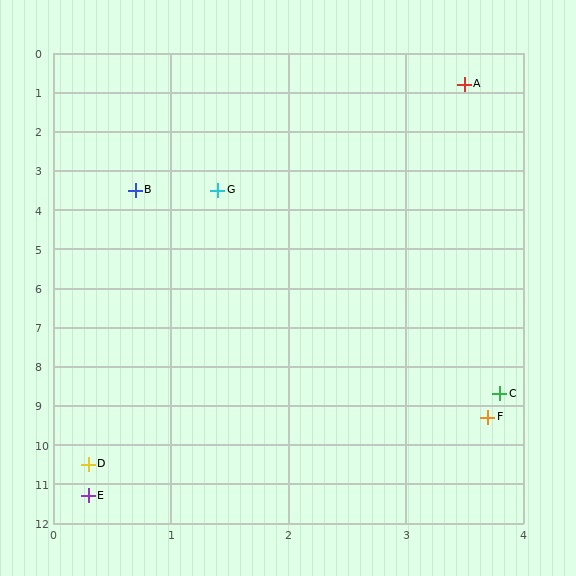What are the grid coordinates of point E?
Point E is at approximately (0.3, 11.3).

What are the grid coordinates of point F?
Point F is at approximately (3.7, 9.3).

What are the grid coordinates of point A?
Point A is at approximately (3.5, 0.8).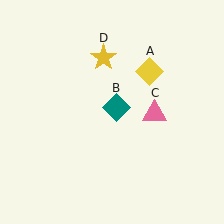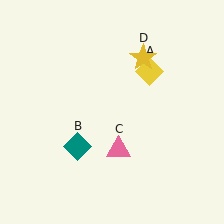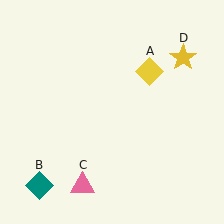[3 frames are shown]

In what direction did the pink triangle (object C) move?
The pink triangle (object C) moved down and to the left.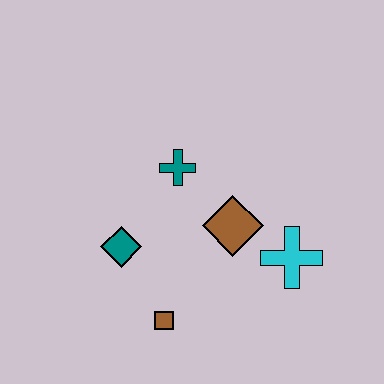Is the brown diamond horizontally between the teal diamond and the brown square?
No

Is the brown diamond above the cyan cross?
Yes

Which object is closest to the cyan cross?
The brown diamond is closest to the cyan cross.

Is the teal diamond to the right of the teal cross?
No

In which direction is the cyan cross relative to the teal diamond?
The cyan cross is to the right of the teal diamond.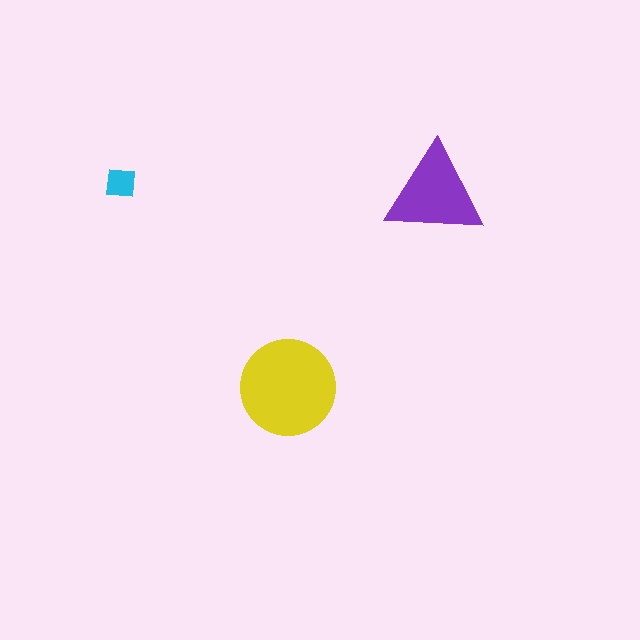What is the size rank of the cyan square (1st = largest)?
3rd.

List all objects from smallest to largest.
The cyan square, the purple triangle, the yellow circle.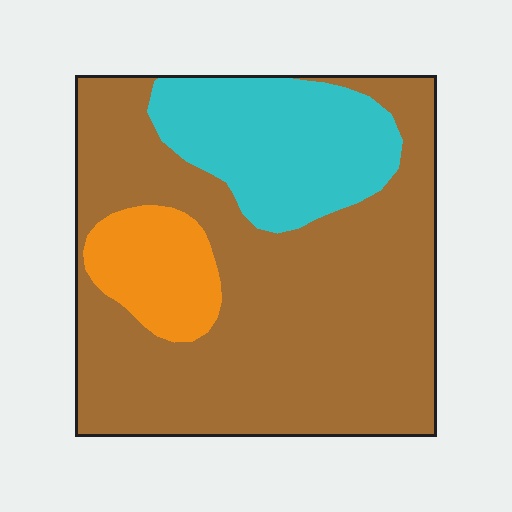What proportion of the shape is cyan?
Cyan covers roughly 20% of the shape.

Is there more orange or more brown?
Brown.